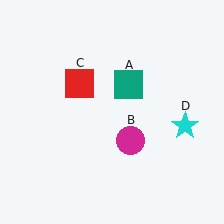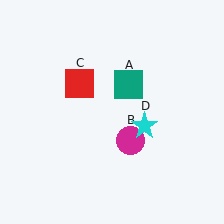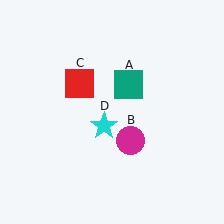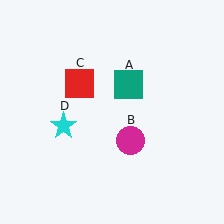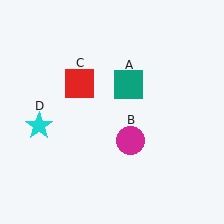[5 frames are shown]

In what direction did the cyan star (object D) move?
The cyan star (object D) moved left.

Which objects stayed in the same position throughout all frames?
Teal square (object A) and magenta circle (object B) and red square (object C) remained stationary.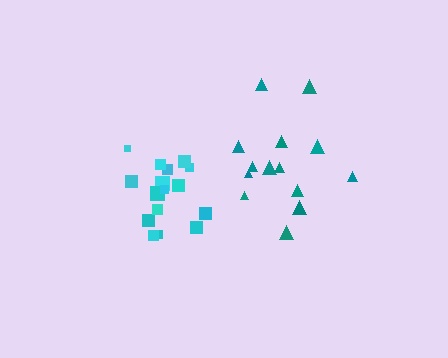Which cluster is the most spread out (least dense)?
Cyan.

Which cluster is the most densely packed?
Teal.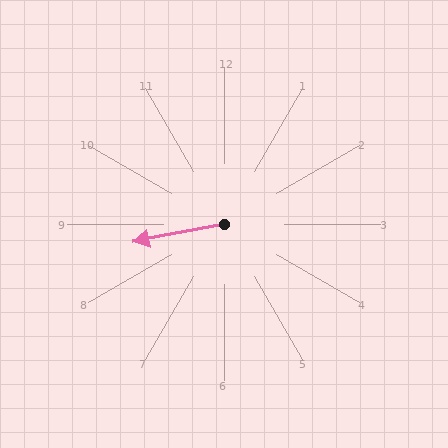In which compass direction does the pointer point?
West.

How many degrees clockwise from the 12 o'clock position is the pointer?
Approximately 259 degrees.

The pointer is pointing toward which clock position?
Roughly 9 o'clock.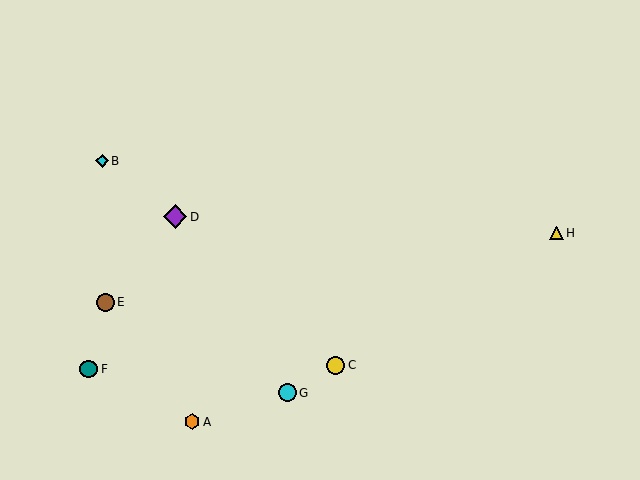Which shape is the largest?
The purple diamond (labeled D) is the largest.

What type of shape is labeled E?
Shape E is a brown circle.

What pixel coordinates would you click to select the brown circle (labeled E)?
Click at (105, 302) to select the brown circle E.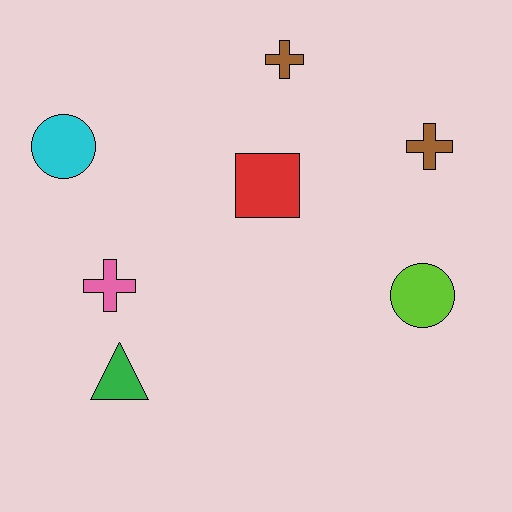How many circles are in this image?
There are 2 circles.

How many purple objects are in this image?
There are no purple objects.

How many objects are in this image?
There are 7 objects.